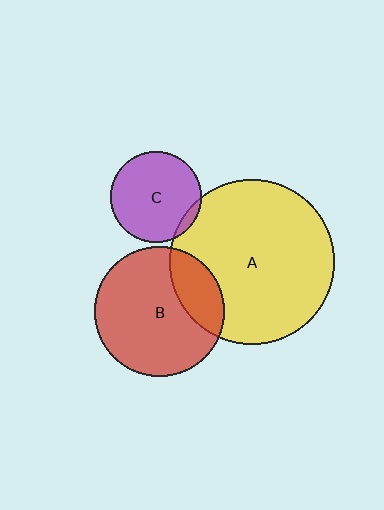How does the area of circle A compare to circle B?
Approximately 1.6 times.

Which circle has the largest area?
Circle A (yellow).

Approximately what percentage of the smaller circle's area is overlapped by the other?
Approximately 5%.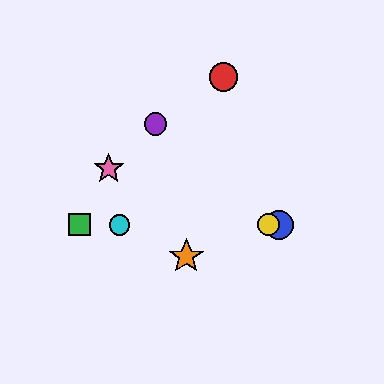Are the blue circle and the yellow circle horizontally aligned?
Yes, both are at y≈225.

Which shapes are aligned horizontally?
The blue circle, the green square, the yellow circle, the cyan circle are aligned horizontally.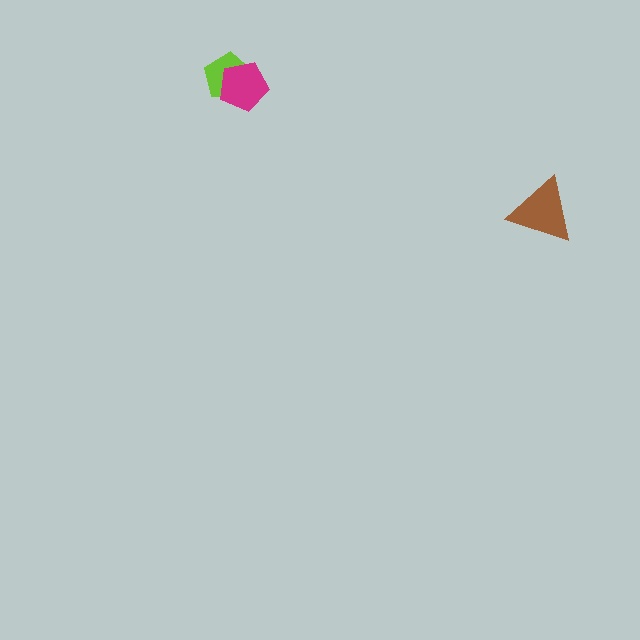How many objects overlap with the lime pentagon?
1 object overlaps with the lime pentagon.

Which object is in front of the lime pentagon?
The magenta pentagon is in front of the lime pentagon.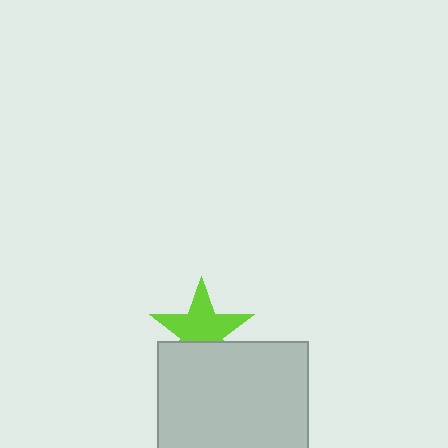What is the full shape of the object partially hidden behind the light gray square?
The partially hidden object is a lime star.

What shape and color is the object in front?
The object in front is a light gray square.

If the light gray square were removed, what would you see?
You would see the complete lime star.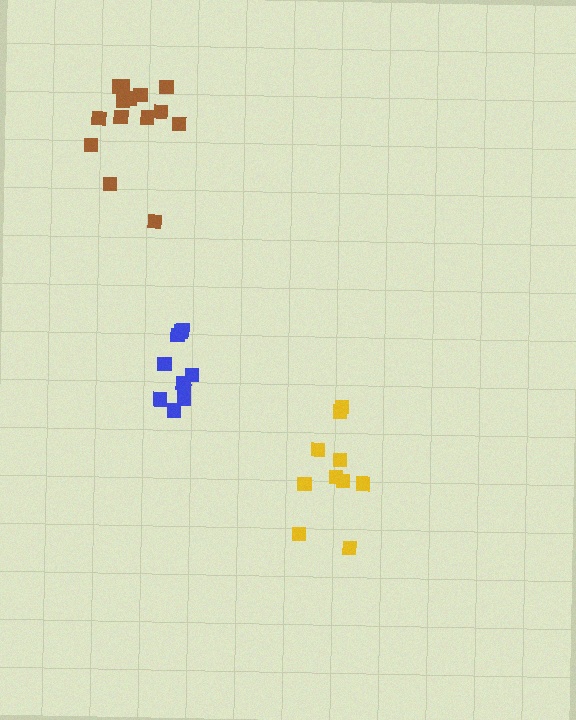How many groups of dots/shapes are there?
There are 3 groups.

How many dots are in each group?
Group 1: 14 dots, Group 2: 10 dots, Group 3: 10 dots (34 total).